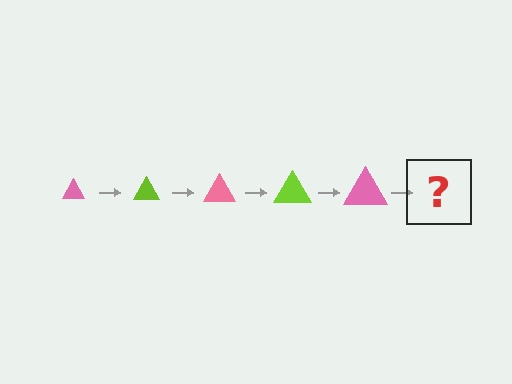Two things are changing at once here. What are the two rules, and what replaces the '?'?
The two rules are that the triangle grows larger each step and the color cycles through pink and lime. The '?' should be a lime triangle, larger than the previous one.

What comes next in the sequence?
The next element should be a lime triangle, larger than the previous one.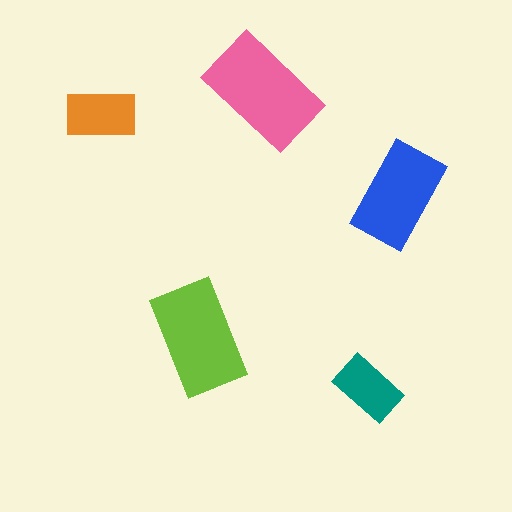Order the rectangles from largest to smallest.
the pink one, the lime one, the blue one, the orange one, the teal one.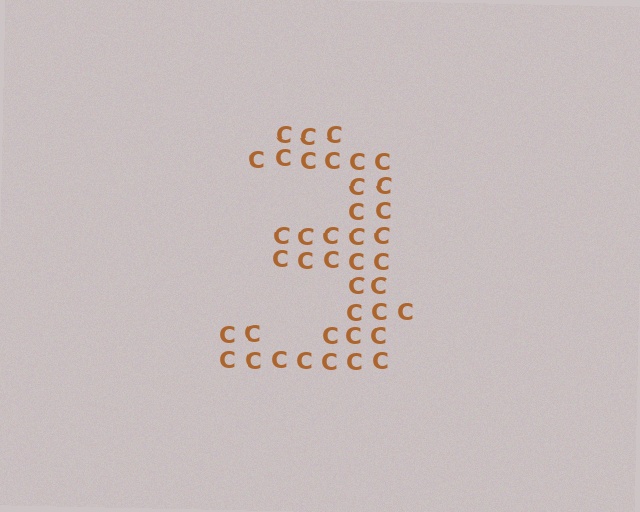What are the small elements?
The small elements are letter C's.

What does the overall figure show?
The overall figure shows the digit 3.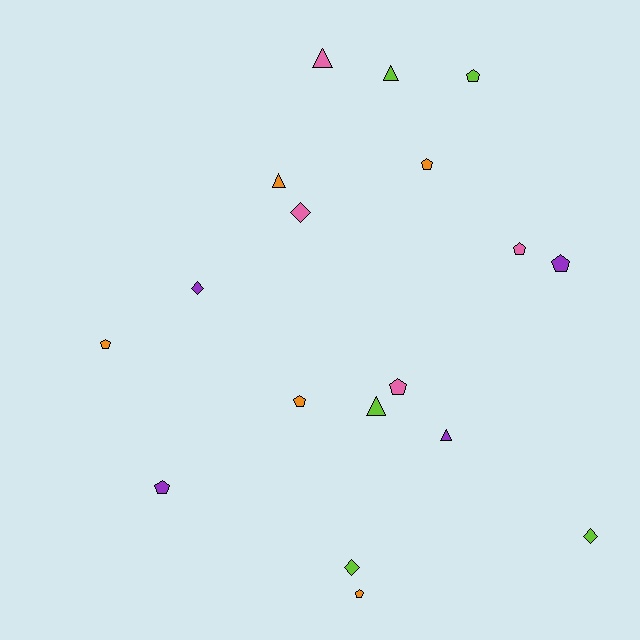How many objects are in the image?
There are 18 objects.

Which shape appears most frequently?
Pentagon, with 9 objects.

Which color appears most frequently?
Lime, with 5 objects.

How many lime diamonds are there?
There are 2 lime diamonds.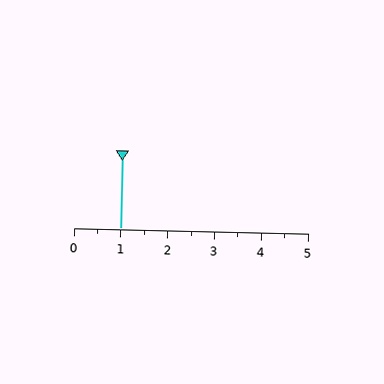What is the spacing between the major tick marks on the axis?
The major ticks are spaced 1 apart.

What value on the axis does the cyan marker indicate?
The marker indicates approximately 1.